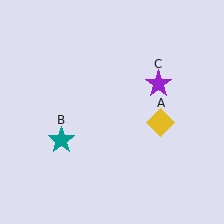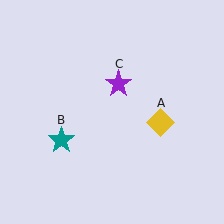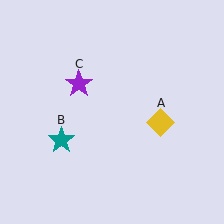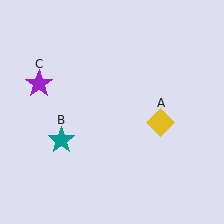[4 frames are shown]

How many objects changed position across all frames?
1 object changed position: purple star (object C).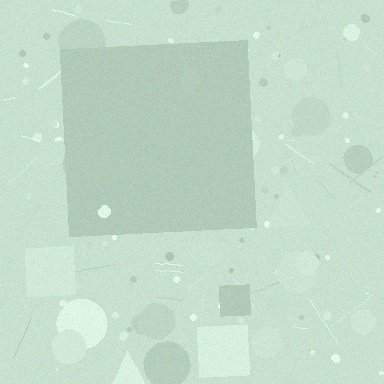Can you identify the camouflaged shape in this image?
The camouflaged shape is a square.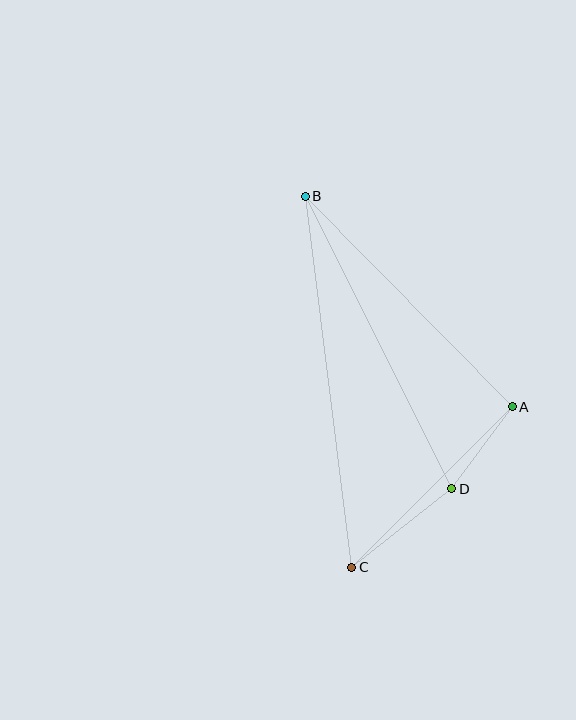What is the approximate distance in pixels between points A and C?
The distance between A and C is approximately 227 pixels.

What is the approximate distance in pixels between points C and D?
The distance between C and D is approximately 127 pixels.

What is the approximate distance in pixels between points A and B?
The distance between A and B is approximately 295 pixels.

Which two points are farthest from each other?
Points B and C are farthest from each other.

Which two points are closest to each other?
Points A and D are closest to each other.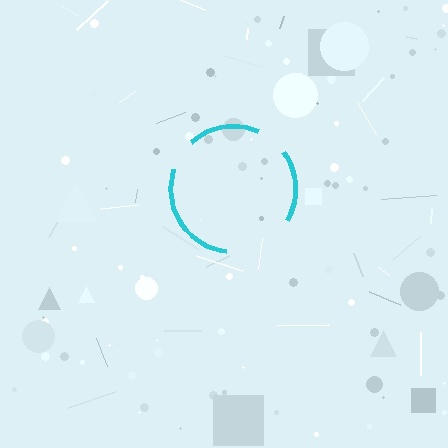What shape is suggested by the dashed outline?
The dashed outline suggests a circle.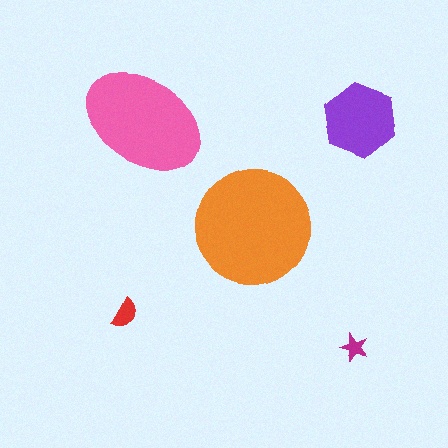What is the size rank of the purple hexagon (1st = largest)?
3rd.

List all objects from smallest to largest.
The magenta star, the red semicircle, the purple hexagon, the pink ellipse, the orange circle.